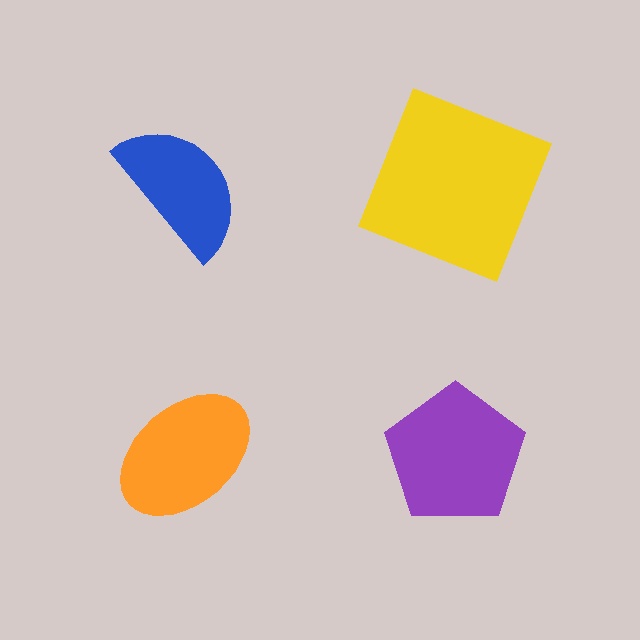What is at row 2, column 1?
An orange ellipse.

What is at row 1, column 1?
A blue semicircle.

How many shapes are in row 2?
2 shapes.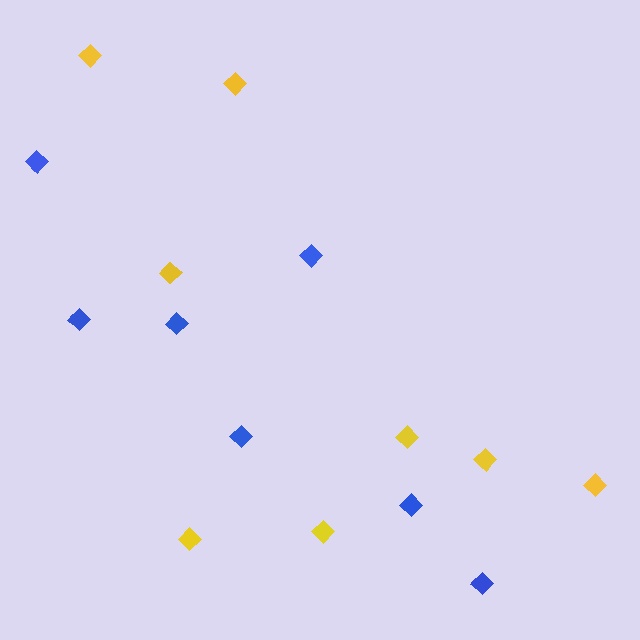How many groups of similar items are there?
There are 2 groups: one group of blue diamonds (7) and one group of yellow diamonds (8).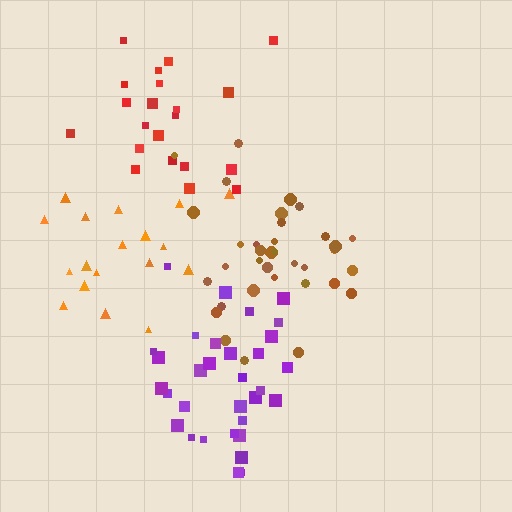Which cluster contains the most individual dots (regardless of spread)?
Brown (35).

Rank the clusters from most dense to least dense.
brown, purple, red, orange.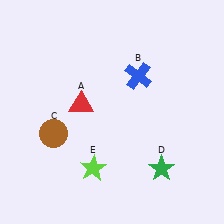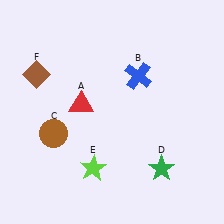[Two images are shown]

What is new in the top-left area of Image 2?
A brown diamond (F) was added in the top-left area of Image 2.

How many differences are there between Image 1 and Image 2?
There is 1 difference between the two images.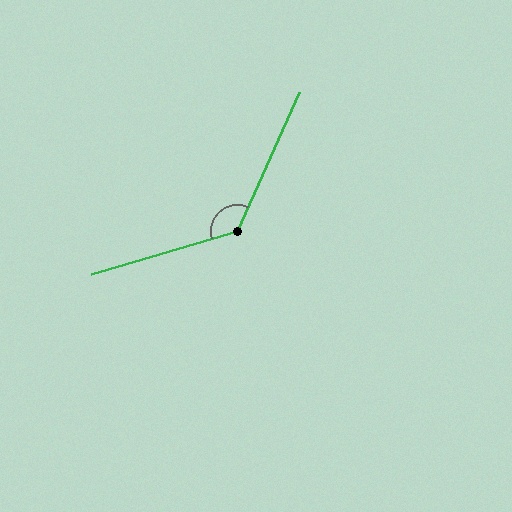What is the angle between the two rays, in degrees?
Approximately 130 degrees.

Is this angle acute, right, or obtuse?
It is obtuse.